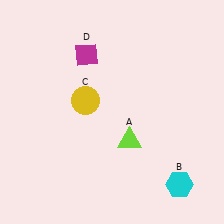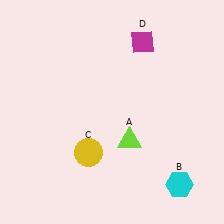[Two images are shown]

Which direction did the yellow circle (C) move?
The yellow circle (C) moved down.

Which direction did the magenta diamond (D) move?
The magenta diamond (D) moved right.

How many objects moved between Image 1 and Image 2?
2 objects moved between the two images.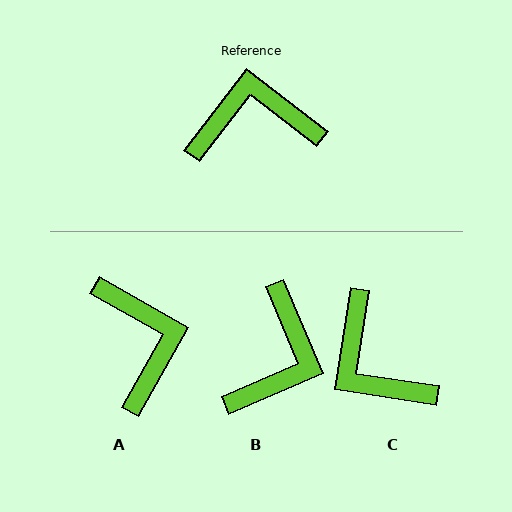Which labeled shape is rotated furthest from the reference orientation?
B, about 119 degrees away.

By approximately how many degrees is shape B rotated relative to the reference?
Approximately 119 degrees clockwise.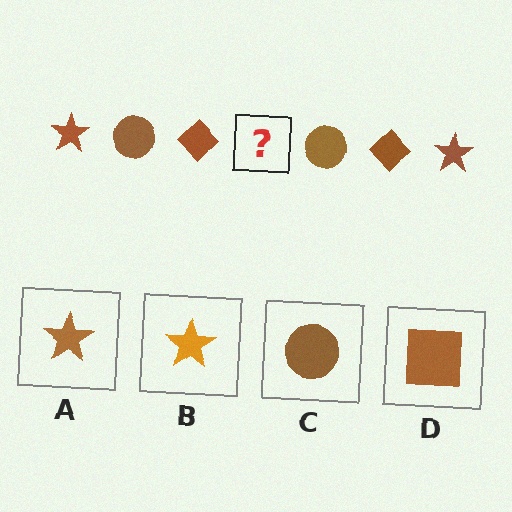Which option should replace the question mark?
Option A.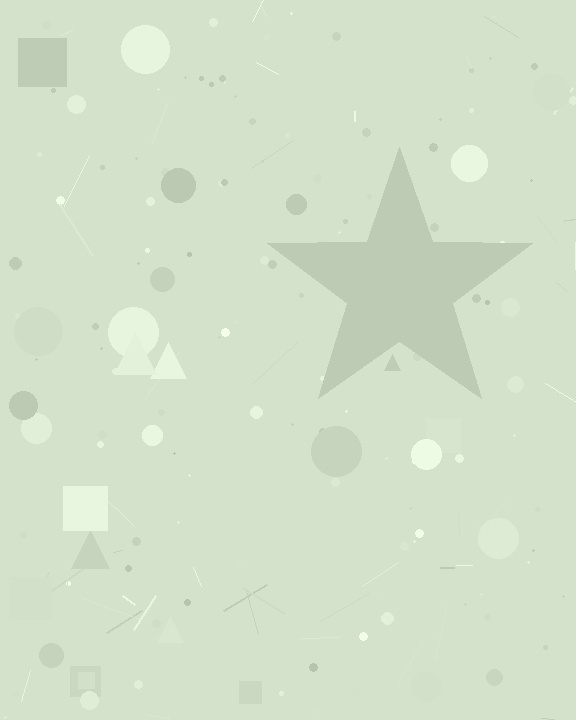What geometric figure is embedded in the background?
A star is embedded in the background.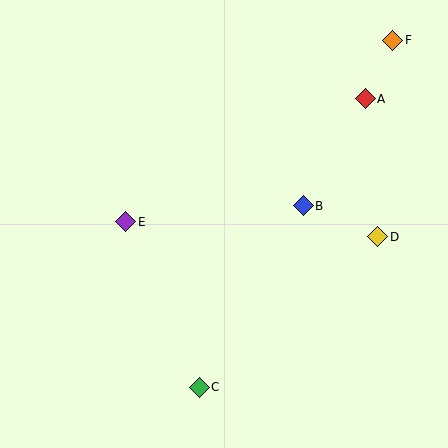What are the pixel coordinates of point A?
Point A is at (365, 99).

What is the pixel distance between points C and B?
The distance between C and B is 209 pixels.